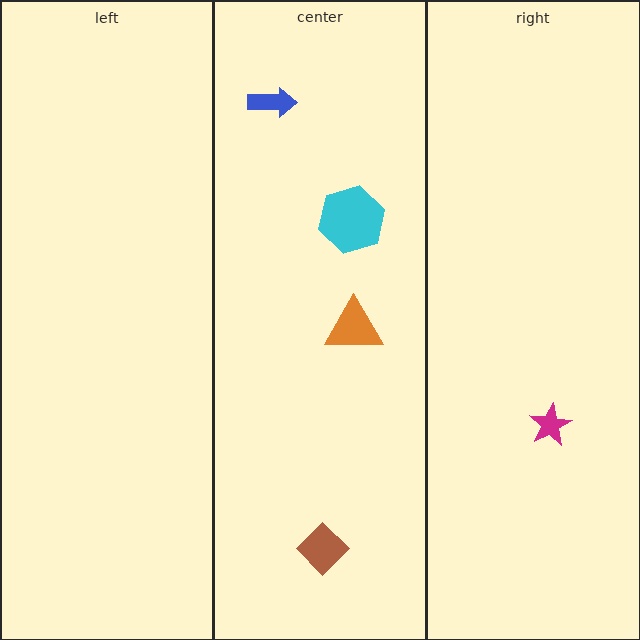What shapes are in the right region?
The magenta star.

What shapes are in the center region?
The cyan hexagon, the brown diamond, the blue arrow, the orange triangle.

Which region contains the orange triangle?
The center region.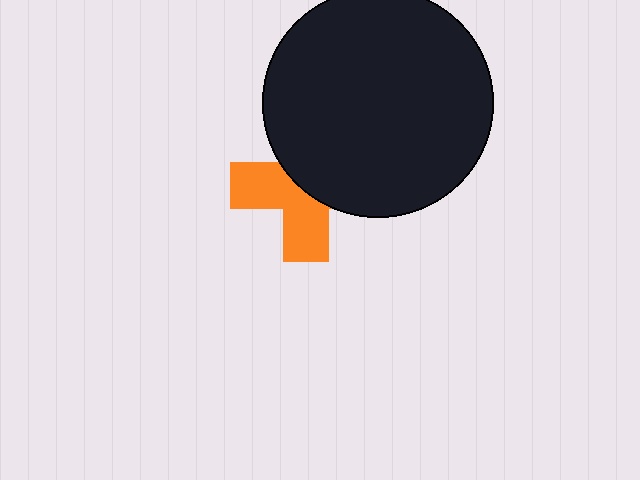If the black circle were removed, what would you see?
You would see the complete orange cross.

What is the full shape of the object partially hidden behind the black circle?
The partially hidden object is an orange cross.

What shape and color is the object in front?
The object in front is a black circle.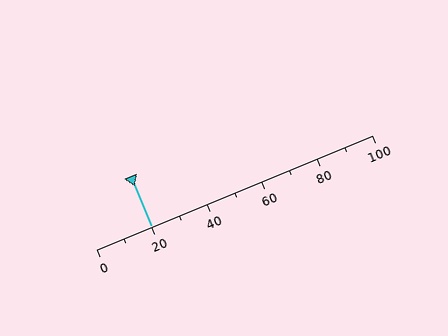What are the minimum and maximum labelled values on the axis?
The axis runs from 0 to 100.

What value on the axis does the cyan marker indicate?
The marker indicates approximately 20.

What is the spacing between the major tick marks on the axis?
The major ticks are spaced 20 apart.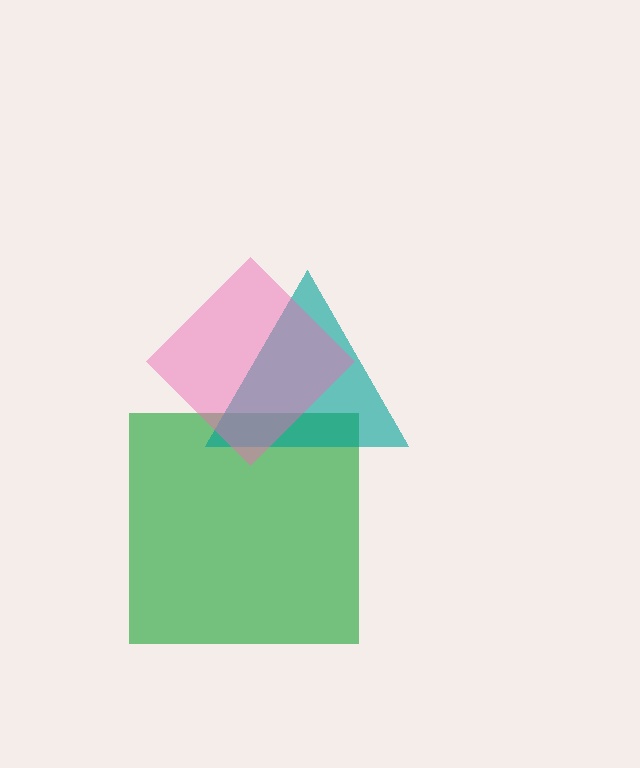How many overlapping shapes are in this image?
There are 3 overlapping shapes in the image.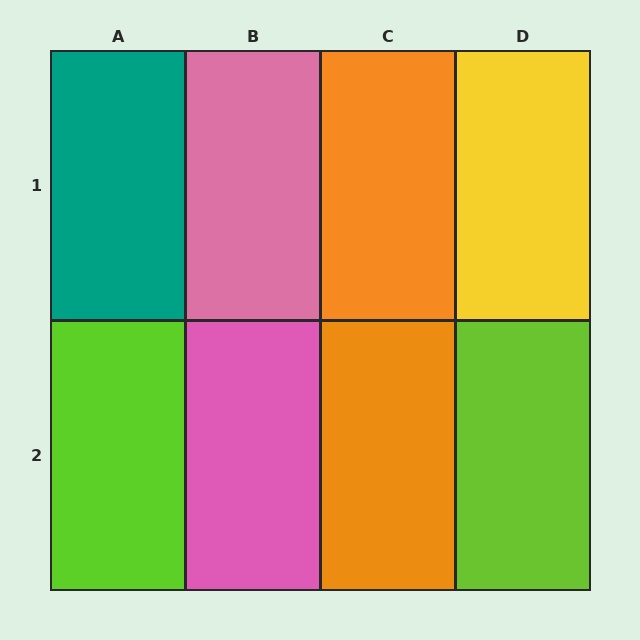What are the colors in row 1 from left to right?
Teal, pink, orange, yellow.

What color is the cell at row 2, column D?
Lime.